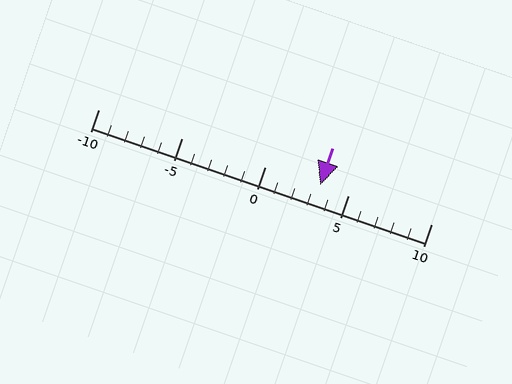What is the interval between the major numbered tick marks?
The major tick marks are spaced 5 units apart.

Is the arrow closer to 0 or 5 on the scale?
The arrow is closer to 5.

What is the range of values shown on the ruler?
The ruler shows values from -10 to 10.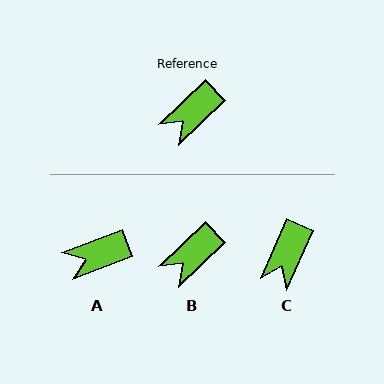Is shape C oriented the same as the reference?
No, it is off by about 23 degrees.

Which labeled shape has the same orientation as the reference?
B.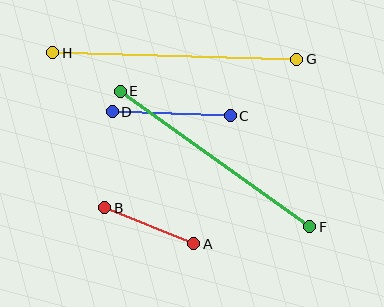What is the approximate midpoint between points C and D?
The midpoint is at approximately (171, 114) pixels.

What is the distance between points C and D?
The distance is approximately 118 pixels.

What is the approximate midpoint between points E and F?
The midpoint is at approximately (215, 159) pixels.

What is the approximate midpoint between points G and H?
The midpoint is at approximately (175, 56) pixels.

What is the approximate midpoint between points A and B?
The midpoint is at approximately (149, 226) pixels.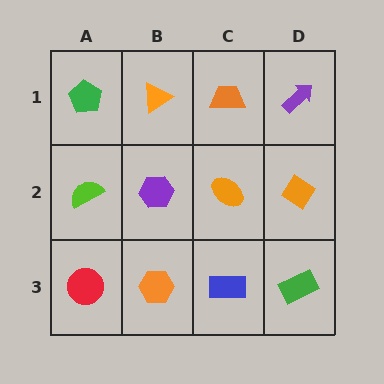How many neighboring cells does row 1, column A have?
2.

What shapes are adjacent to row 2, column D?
A purple arrow (row 1, column D), a green rectangle (row 3, column D), an orange ellipse (row 2, column C).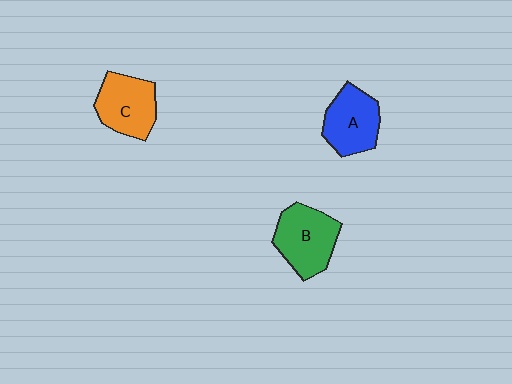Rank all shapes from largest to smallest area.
From largest to smallest: B (green), C (orange), A (blue).